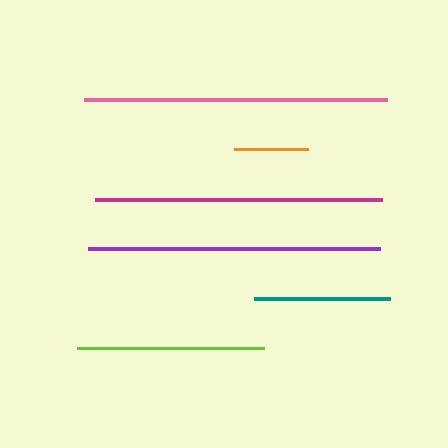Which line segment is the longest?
The pink line is the longest at approximately 304 pixels.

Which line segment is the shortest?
The orange line is the shortest at approximately 74 pixels.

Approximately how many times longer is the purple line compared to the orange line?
The purple line is approximately 4.0 times the length of the orange line.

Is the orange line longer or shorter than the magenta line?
The magenta line is longer than the orange line.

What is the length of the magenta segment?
The magenta segment is approximately 287 pixels long.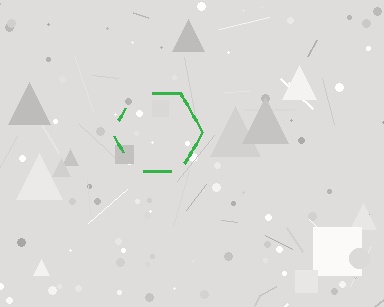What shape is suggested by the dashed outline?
The dashed outline suggests a hexagon.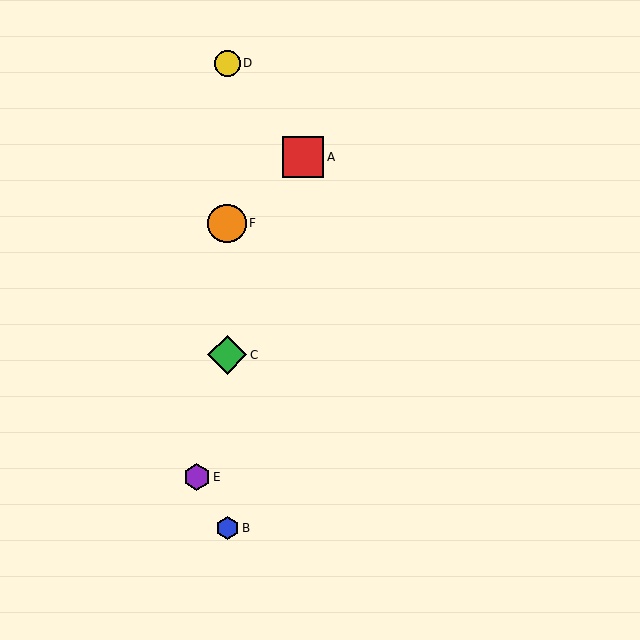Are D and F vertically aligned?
Yes, both are at x≈227.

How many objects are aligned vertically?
4 objects (B, C, D, F) are aligned vertically.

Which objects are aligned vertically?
Objects B, C, D, F are aligned vertically.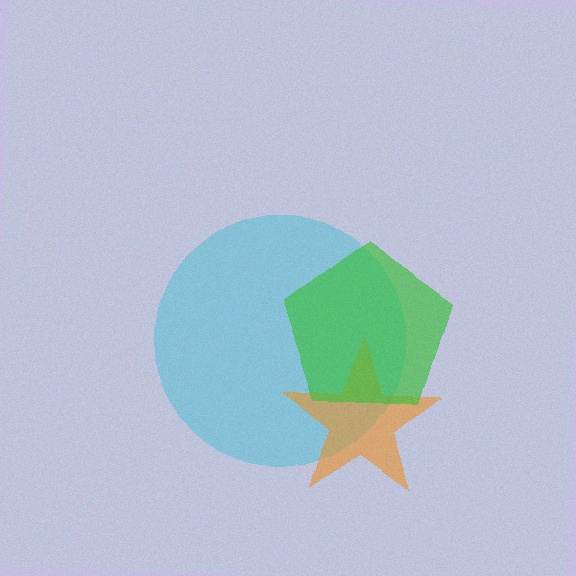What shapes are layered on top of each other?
The layered shapes are: a cyan circle, an orange star, a green pentagon.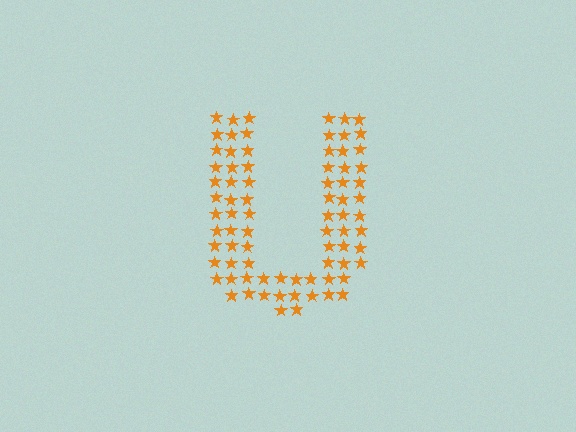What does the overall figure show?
The overall figure shows the letter U.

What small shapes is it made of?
It is made of small stars.